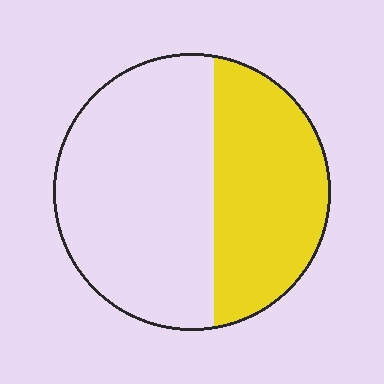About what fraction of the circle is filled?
About two fifths (2/5).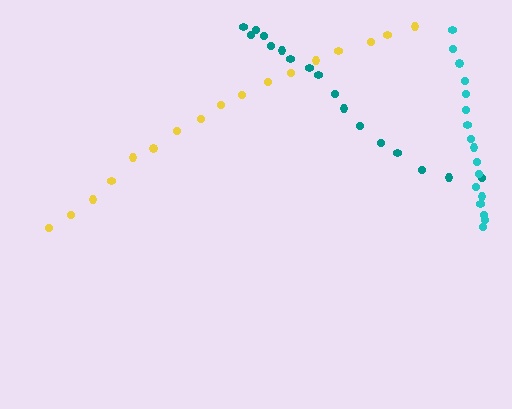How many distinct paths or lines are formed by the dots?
There are 3 distinct paths.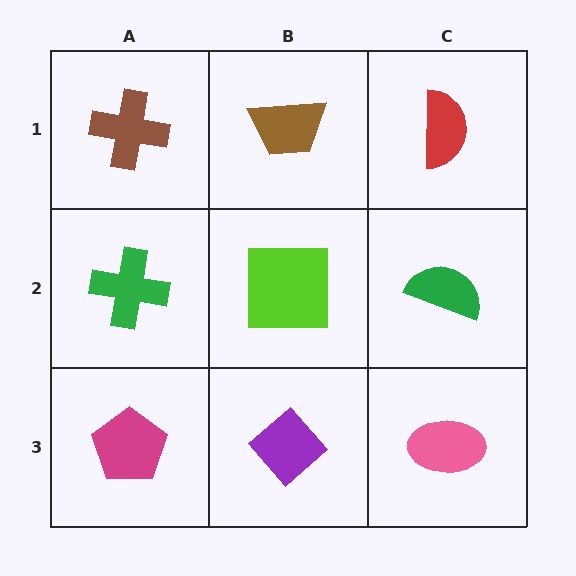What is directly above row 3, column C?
A green semicircle.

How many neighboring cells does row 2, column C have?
3.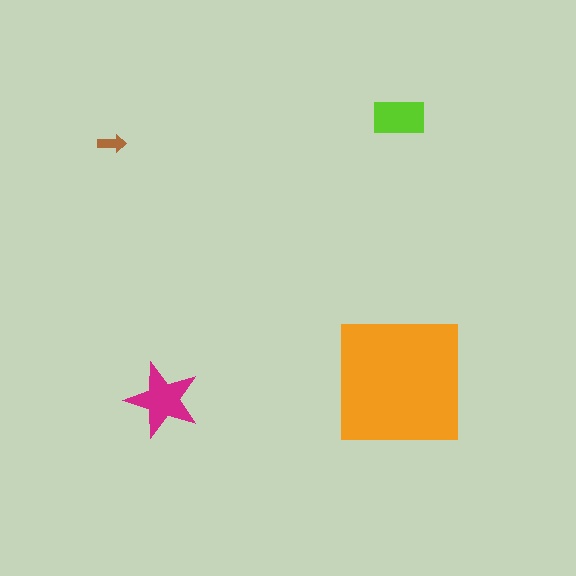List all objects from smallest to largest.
The brown arrow, the lime rectangle, the magenta star, the orange square.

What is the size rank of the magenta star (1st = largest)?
2nd.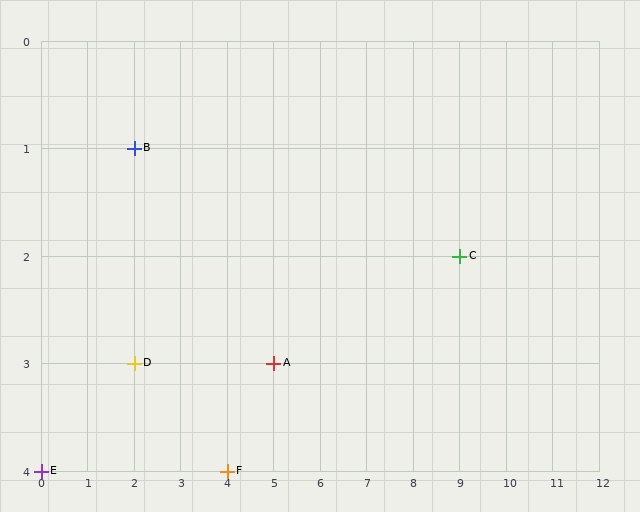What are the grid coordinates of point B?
Point B is at grid coordinates (2, 1).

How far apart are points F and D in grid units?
Points F and D are 2 columns and 1 row apart (about 2.2 grid units diagonally).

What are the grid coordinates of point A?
Point A is at grid coordinates (5, 3).